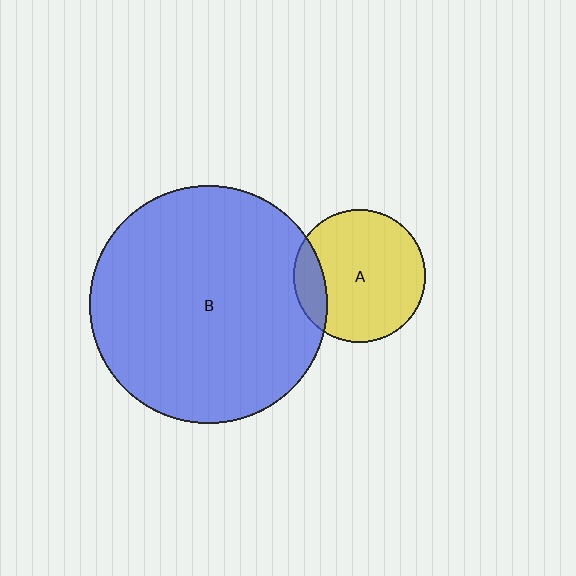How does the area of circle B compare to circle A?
Approximately 3.2 times.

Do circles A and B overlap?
Yes.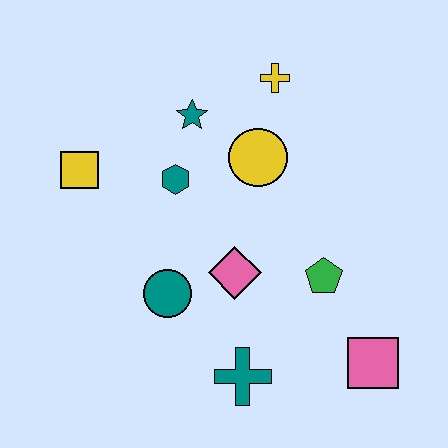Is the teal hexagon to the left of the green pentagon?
Yes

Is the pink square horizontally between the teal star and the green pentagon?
No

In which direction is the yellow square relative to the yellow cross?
The yellow square is to the left of the yellow cross.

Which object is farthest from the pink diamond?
The yellow cross is farthest from the pink diamond.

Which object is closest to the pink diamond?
The teal circle is closest to the pink diamond.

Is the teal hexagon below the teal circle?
No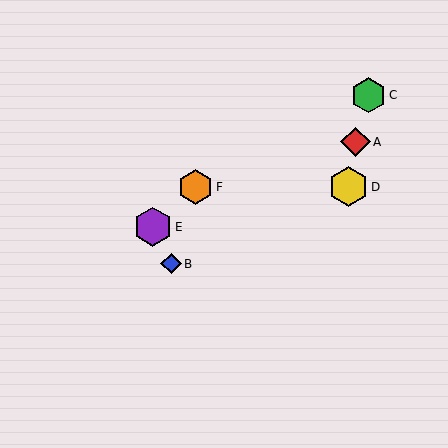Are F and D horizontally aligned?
Yes, both are at y≈187.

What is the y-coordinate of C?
Object C is at y≈95.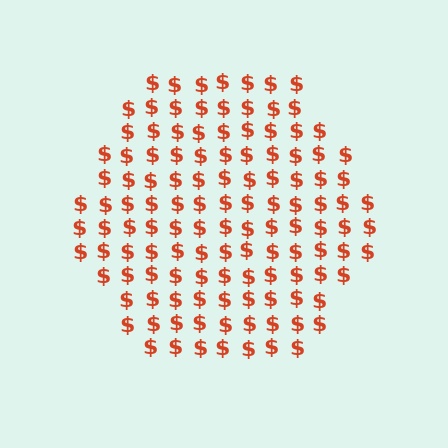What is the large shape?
The large shape is a hexagon.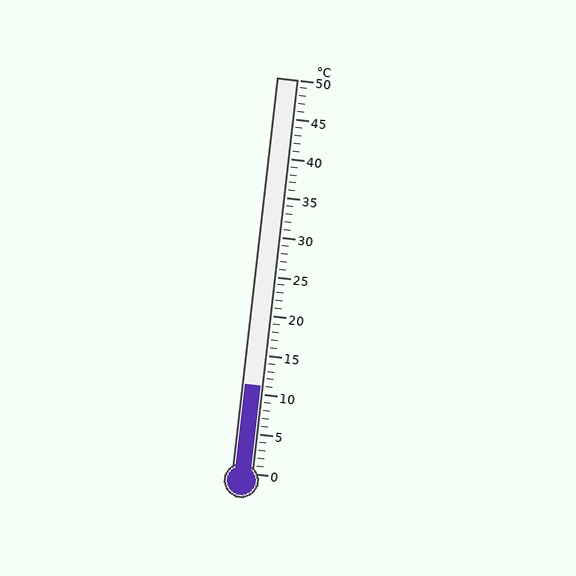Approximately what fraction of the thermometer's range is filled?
The thermometer is filled to approximately 20% of its range.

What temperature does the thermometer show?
The thermometer shows approximately 11°C.